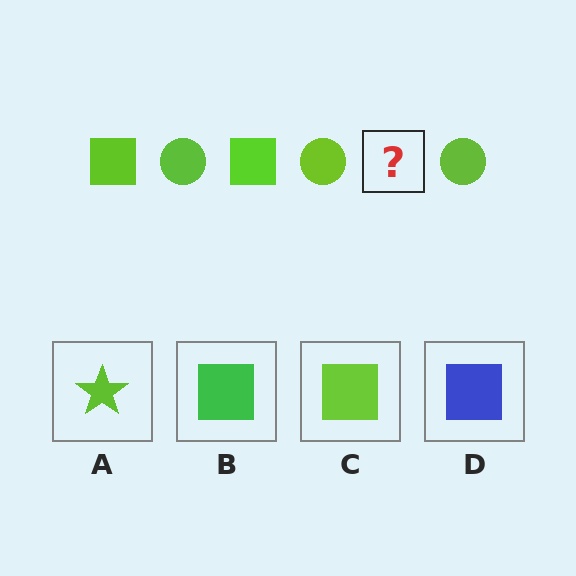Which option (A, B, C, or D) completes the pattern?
C.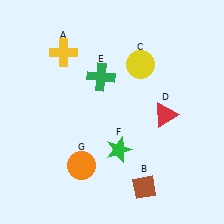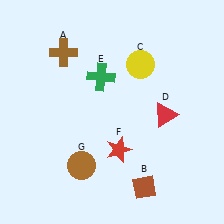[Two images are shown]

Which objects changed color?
A changed from yellow to brown. F changed from green to red. G changed from orange to brown.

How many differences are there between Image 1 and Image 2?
There are 3 differences between the two images.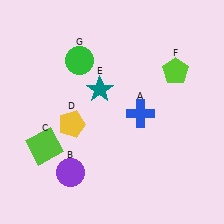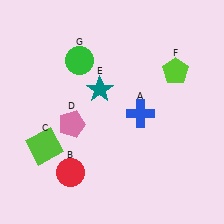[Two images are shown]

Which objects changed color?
B changed from purple to red. D changed from yellow to pink.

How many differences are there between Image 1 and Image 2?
There are 2 differences between the two images.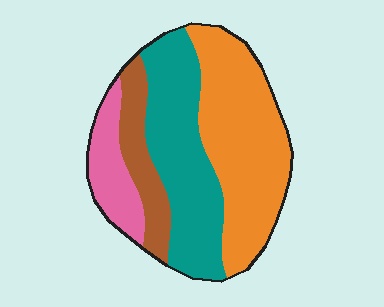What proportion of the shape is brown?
Brown covers about 15% of the shape.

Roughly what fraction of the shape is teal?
Teal takes up about one third (1/3) of the shape.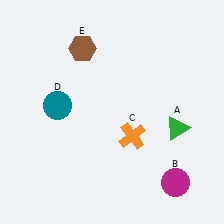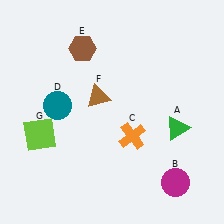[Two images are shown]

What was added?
A brown triangle (F), a lime square (G) were added in Image 2.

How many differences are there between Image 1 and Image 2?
There are 2 differences between the two images.